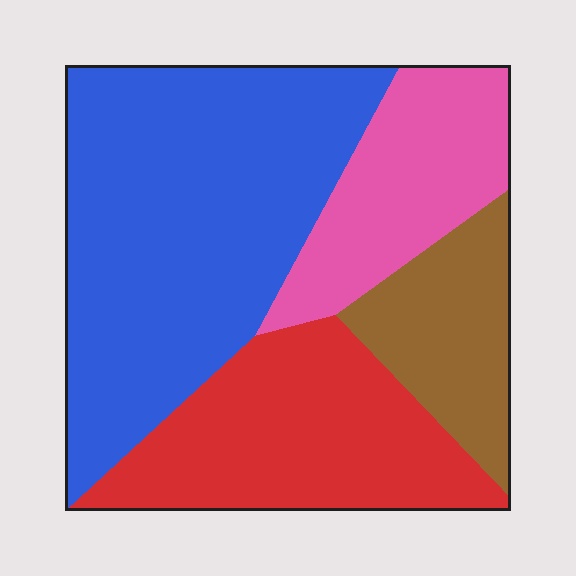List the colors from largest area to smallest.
From largest to smallest: blue, red, pink, brown.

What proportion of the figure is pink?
Pink takes up between a sixth and a third of the figure.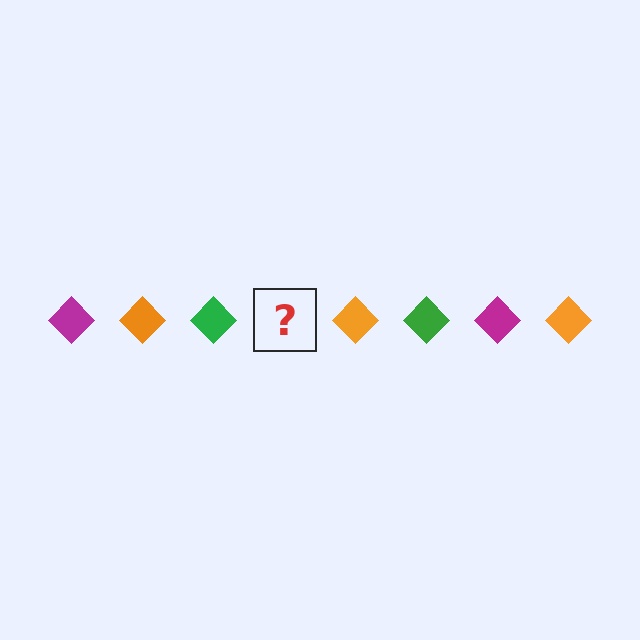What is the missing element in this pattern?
The missing element is a magenta diamond.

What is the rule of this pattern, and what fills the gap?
The rule is that the pattern cycles through magenta, orange, green diamonds. The gap should be filled with a magenta diamond.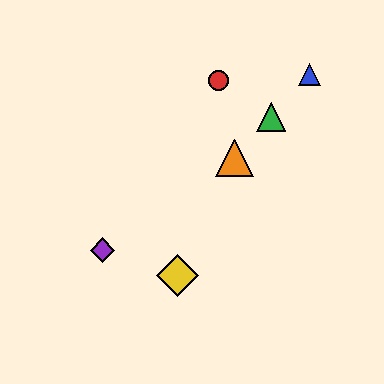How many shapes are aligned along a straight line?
3 shapes (the blue triangle, the green triangle, the orange triangle) are aligned along a straight line.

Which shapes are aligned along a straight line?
The blue triangle, the green triangle, the orange triangle are aligned along a straight line.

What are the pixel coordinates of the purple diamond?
The purple diamond is at (103, 250).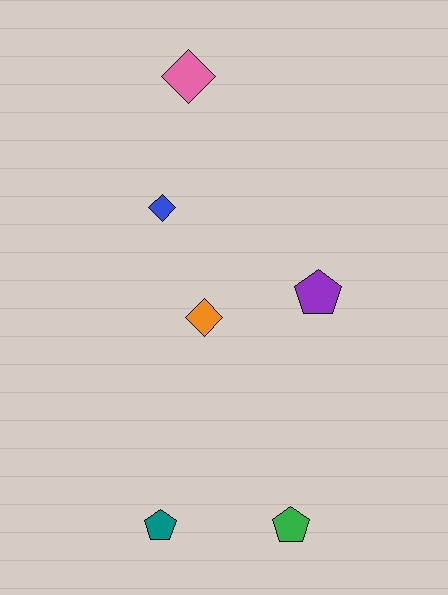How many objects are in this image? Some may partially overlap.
There are 6 objects.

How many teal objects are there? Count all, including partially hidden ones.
There is 1 teal object.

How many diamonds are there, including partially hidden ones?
There are 3 diamonds.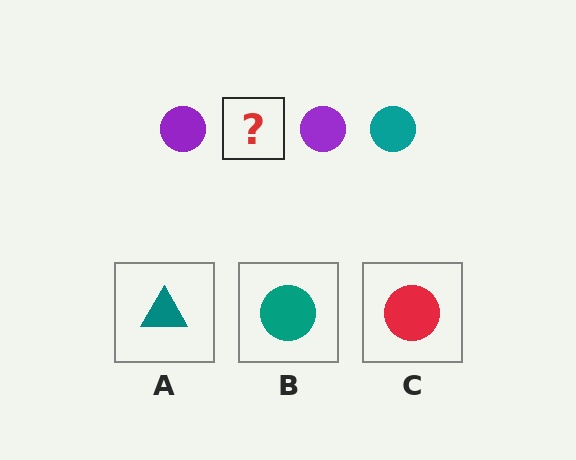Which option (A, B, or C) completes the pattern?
B.